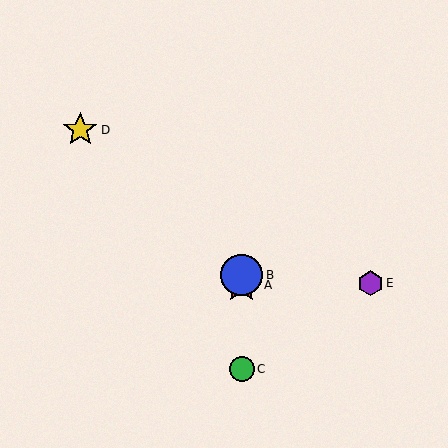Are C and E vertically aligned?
No, C is at x≈242 and E is at x≈371.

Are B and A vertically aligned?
Yes, both are at x≈242.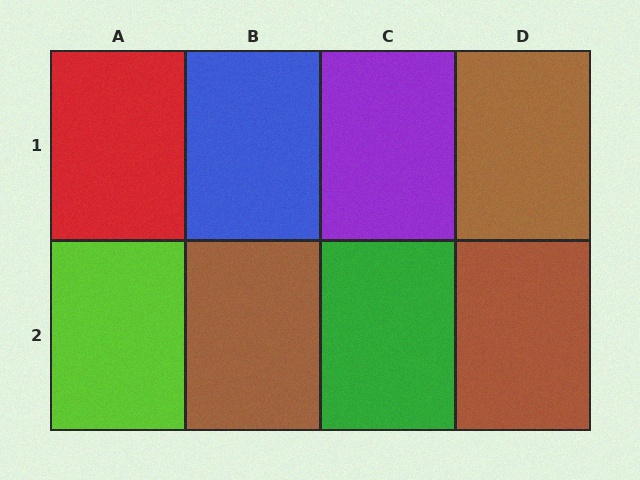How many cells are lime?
1 cell is lime.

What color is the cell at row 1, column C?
Purple.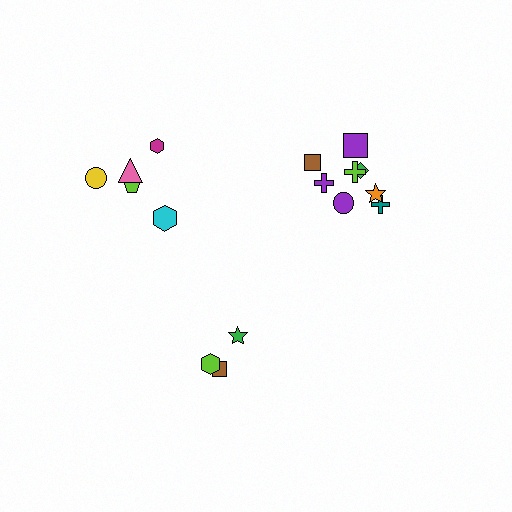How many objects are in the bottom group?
There are 3 objects.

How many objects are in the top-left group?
There are 5 objects.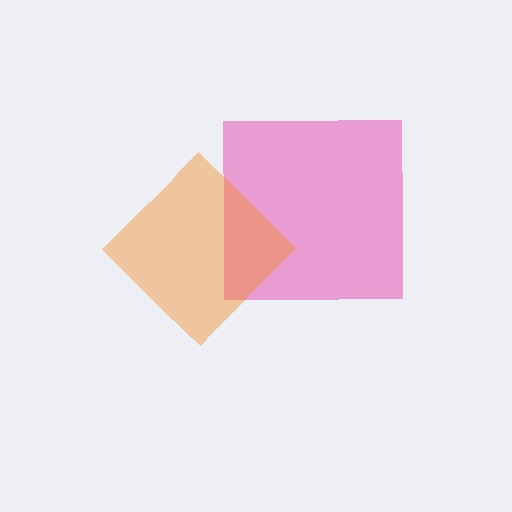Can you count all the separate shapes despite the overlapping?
Yes, there are 2 separate shapes.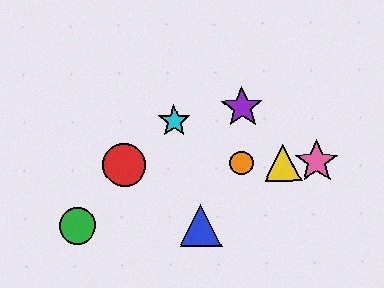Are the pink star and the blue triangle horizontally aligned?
No, the pink star is at y≈162 and the blue triangle is at y≈225.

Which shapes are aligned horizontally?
The red circle, the yellow triangle, the orange circle, the pink star are aligned horizontally.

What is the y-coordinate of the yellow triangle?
The yellow triangle is at y≈162.